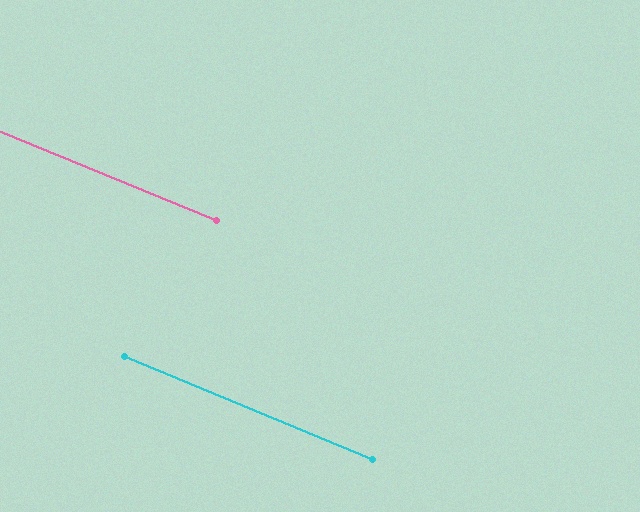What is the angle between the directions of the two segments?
Approximately 0 degrees.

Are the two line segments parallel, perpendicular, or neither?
Parallel — their directions differ by only 0.5°.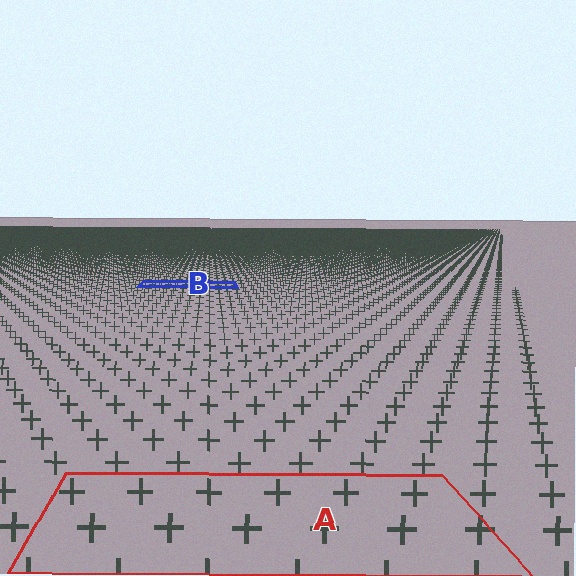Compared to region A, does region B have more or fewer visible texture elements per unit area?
Region B has more texture elements per unit area — they are packed more densely because it is farther away.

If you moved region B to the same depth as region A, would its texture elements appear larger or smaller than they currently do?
They would appear larger. At a closer depth, the same texture elements are projected at a bigger on-screen size.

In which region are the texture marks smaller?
The texture marks are smaller in region B, because it is farther away.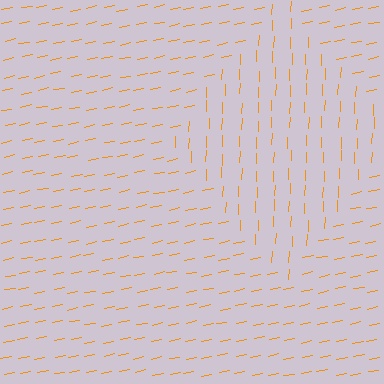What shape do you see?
I see a diamond.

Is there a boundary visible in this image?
Yes, there is a texture boundary formed by a change in line orientation.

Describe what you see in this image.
The image is filled with small orange line segments. A diamond region in the image has lines oriented differently from the surrounding lines, creating a visible texture boundary.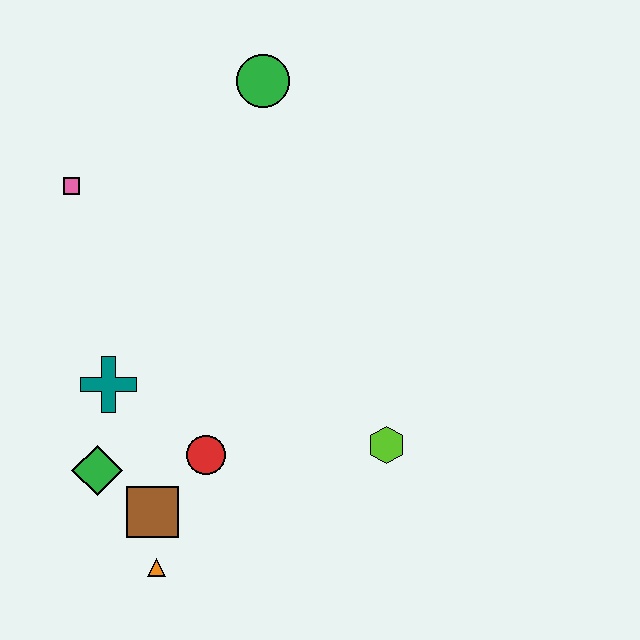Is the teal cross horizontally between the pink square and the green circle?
Yes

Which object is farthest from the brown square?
The green circle is farthest from the brown square.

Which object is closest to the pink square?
The teal cross is closest to the pink square.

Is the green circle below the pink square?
No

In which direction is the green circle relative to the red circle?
The green circle is above the red circle.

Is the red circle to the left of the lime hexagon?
Yes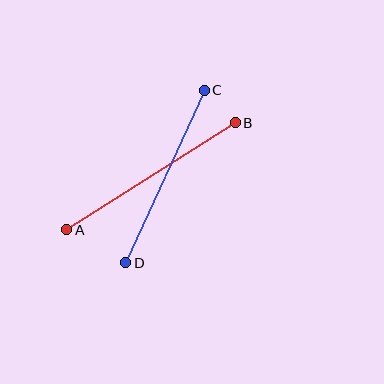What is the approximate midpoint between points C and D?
The midpoint is at approximately (165, 177) pixels.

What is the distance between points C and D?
The distance is approximately 189 pixels.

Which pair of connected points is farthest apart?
Points A and B are farthest apart.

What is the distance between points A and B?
The distance is approximately 200 pixels.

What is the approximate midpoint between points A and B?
The midpoint is at approximately (151, 176) pixels.